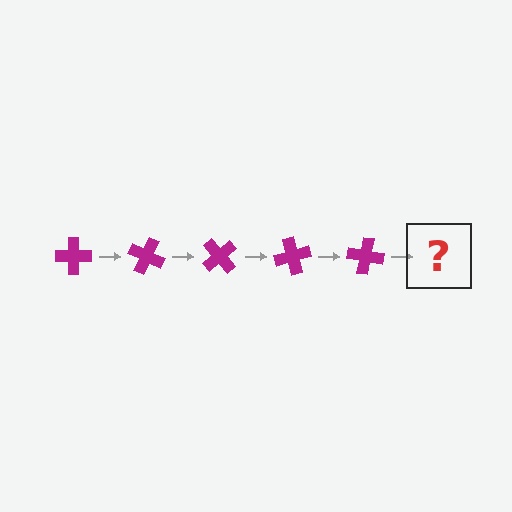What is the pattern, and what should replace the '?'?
The pattern is that the cross rotates 25 degrees each step. The '?' should be a magenta cross rotated 125 degrees.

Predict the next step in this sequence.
The next step is a magenta cross rotated 125 degrees.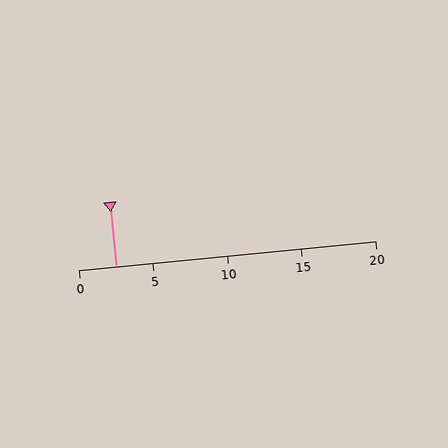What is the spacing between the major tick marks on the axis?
The major ticks are spaced 5 apart.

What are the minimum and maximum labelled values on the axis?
The axis runs from 0 to 20.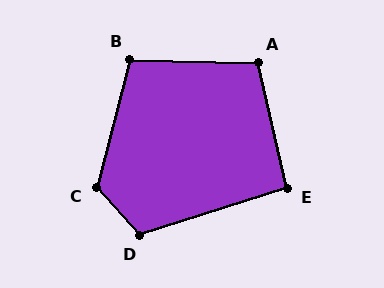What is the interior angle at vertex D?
Approximately 115 degrees (obtuse).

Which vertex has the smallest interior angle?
E, at approximately 95 degrees.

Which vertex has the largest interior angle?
C, at approximately 123 degrees.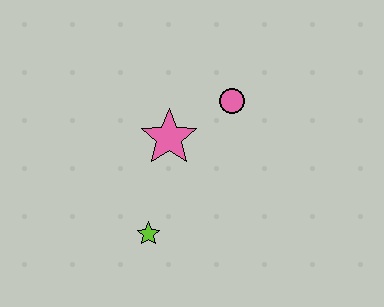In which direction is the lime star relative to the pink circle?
The lime star is below the pink circle.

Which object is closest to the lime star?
The pink star is closest to the lime star.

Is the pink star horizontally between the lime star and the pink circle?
Yes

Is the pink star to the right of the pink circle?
No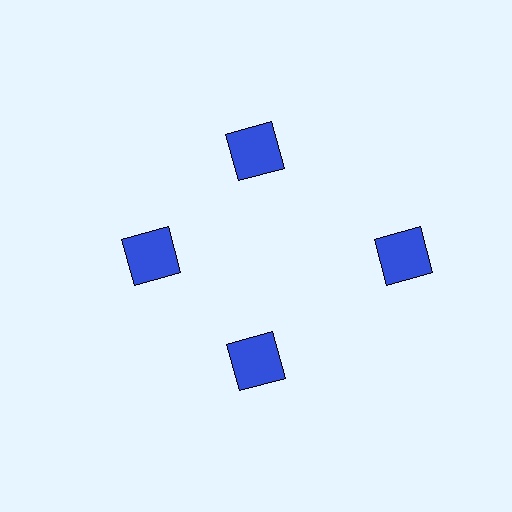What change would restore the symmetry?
The symmetry would be restored by moving it inward, back onto the ring so that all 4 squares sit at equal angles and equal distance from the center.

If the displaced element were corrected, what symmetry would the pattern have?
It would have 4-fold rotational symmetry — the pattern would map onto itself every 90 degrees.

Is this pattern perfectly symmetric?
No. The 4 blue squares are arranged in a ring, but one element near the 3 o'clock position is pushed outward from the center, breaking the 4-fold rotational symmetry.